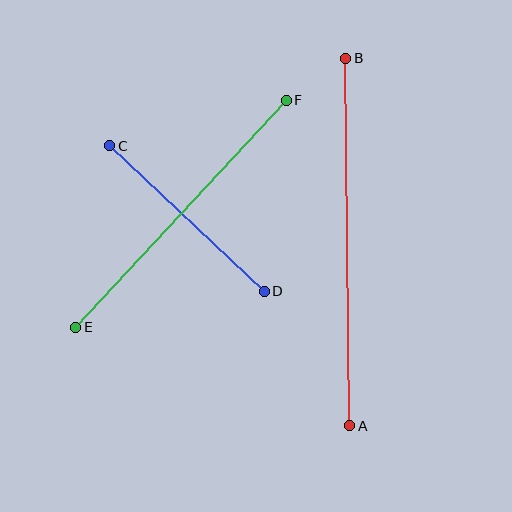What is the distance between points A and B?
The distance is approximately 368 pixels.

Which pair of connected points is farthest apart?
Points A and B are farthest apart.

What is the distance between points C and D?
The distance is approximately 212 pixels.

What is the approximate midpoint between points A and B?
The midpoint is at approximately (348, 242) pixels.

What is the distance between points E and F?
The distance is approximately 310 pixels.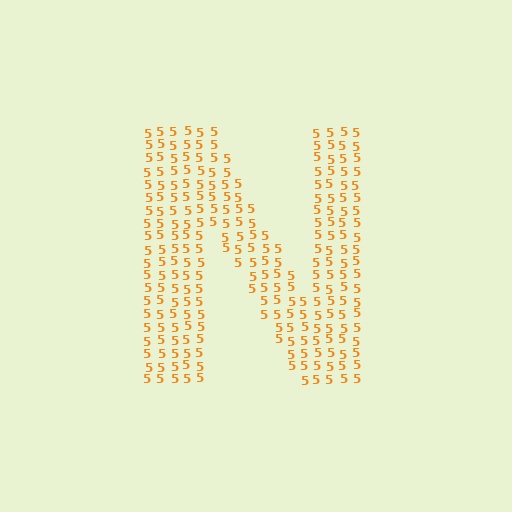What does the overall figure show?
The overall figure shows the letter N.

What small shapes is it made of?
It is made of small digit 5's.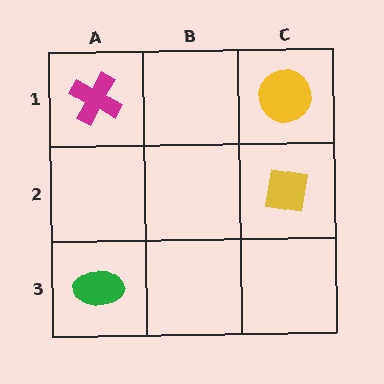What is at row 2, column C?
A yellow square.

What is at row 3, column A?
A green ellipse.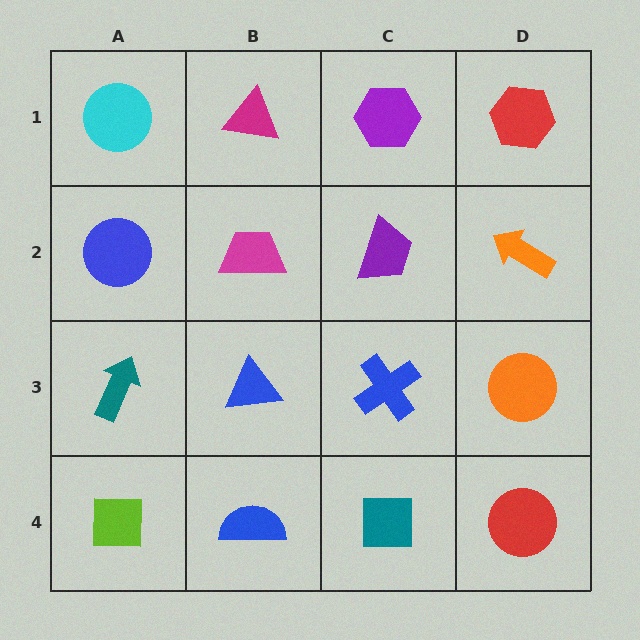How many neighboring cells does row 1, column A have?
2.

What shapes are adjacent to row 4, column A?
A teal arrow (row 3, column A), a blue semicircle (row 4, column B).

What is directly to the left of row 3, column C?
A blue triangle.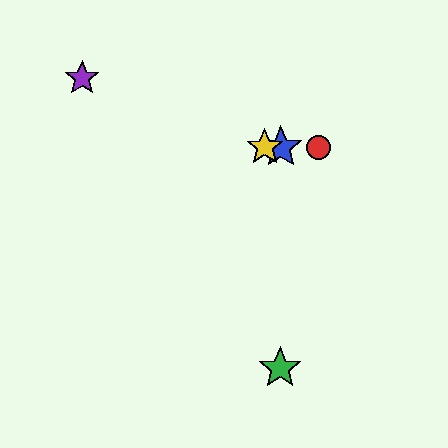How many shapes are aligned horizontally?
3 shapes (the red circle, the blue star, the yellow star) are aligned horizontally.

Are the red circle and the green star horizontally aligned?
No, the red circle is at y≈147 and the green star is at y≈368.